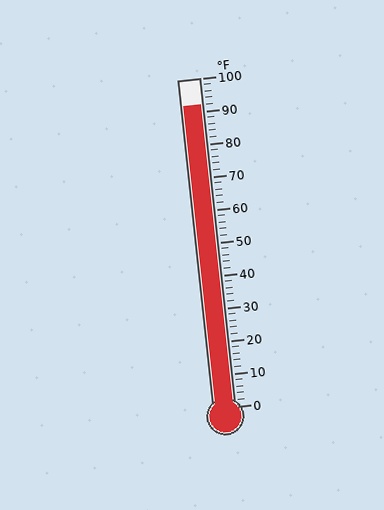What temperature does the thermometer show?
The thermometer shows approximately 92°F.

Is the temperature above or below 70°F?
The temperature is above 70°F.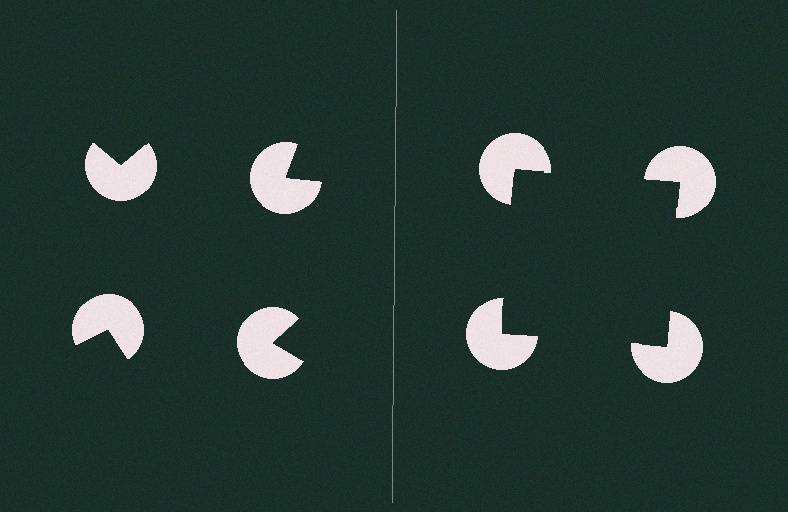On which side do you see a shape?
An illusory square appears on the right side. On the left side the wedge cuts are rotated, so no coherent shape forms.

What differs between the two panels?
The pac-man discs are positioned identically on both sides; only the wedge orientations differ. On the right they align to a square; on the left they are misaligned.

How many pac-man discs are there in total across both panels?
8 — 4 on each side.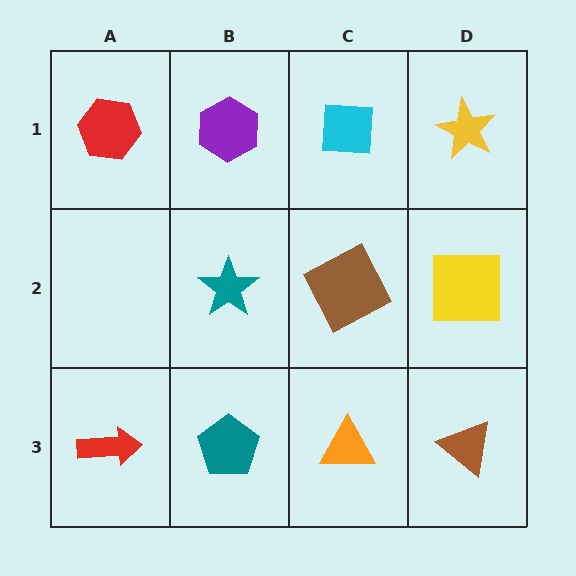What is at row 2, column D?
A yellow square.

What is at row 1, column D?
A yellow star.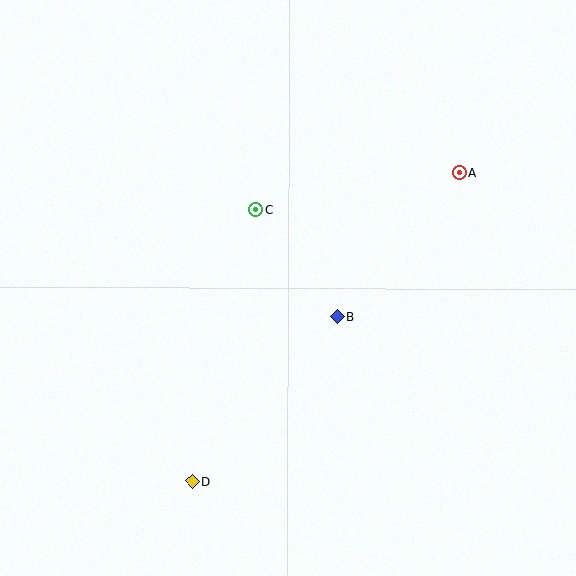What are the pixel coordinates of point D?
Point D is at (192, 481).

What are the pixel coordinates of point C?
Point C is at (256, 210).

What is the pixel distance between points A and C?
The distance between A and C is 206 pixels.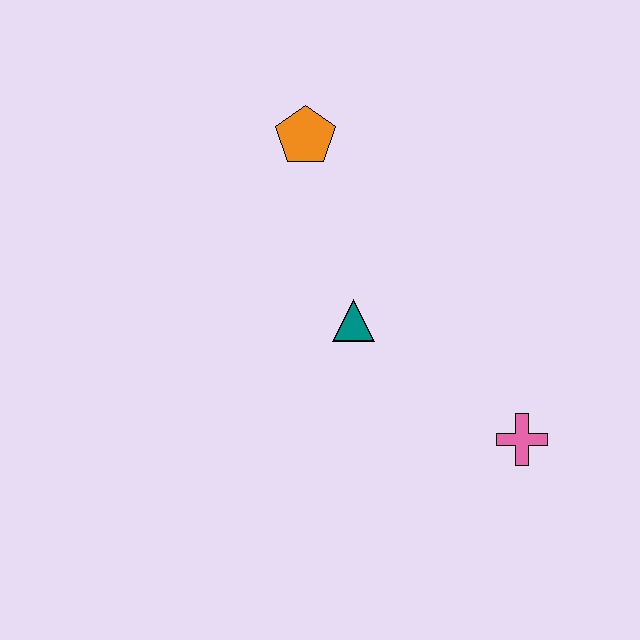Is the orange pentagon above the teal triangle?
Yes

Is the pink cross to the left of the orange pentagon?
No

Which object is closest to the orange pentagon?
The teal triangle is closest to the orange pentagon.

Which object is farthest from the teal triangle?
The pink cross is farthest from the teal triangle.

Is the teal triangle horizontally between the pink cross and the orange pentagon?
Yes